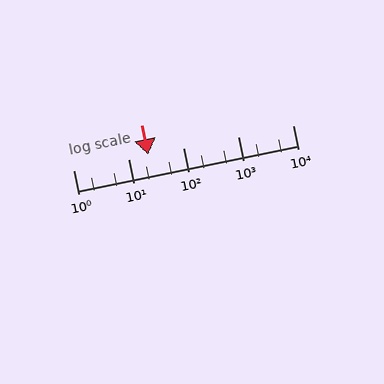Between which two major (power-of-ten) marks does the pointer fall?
The pointer is between 10 and 100.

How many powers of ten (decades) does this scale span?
The scale spans 4 decades, from 1 to 10000.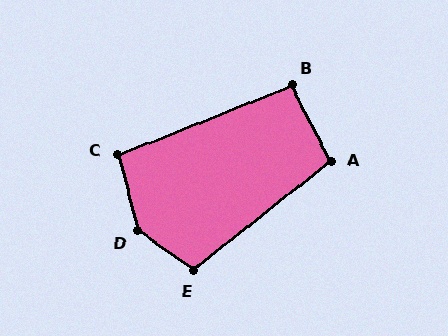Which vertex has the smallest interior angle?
B, at approximately 95 degrees.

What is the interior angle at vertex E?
Approximately 106 degrees (obtuse).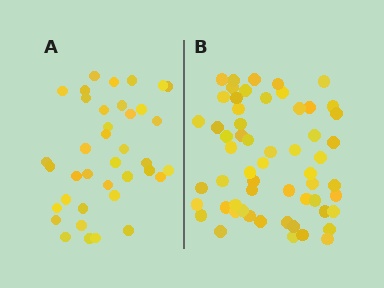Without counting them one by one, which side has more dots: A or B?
Region B (the right region) has more dots.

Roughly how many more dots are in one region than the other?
Region B has approximately 20 more dots than region A.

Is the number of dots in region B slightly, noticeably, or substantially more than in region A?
Region B has substantially more. The ratio is roughly 1.5 to 1.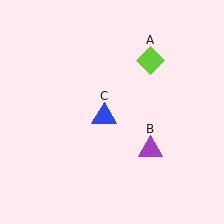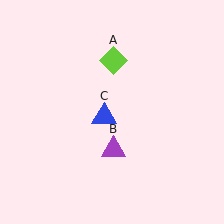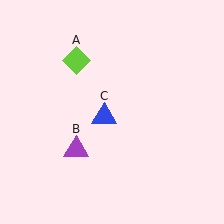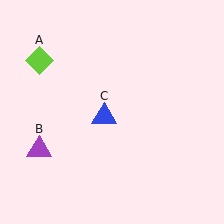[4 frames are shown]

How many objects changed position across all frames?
2 objects changed position: lime diamond (object A), purple triangle (object B).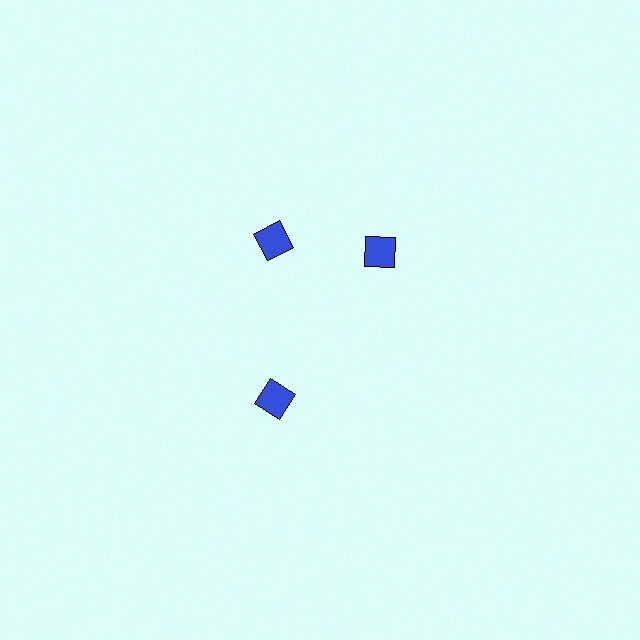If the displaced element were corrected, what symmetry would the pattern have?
It would have 3-fold rotational symmetry — the pattern would map onto itself every 120 degrees.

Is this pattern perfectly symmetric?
No. The 3 blue diamonds are arranged in a ring, but one element near the 3 o'clock position is rotated out of alignment along the ring, breaking the 3-fold rotational symmetry.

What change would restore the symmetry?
The symmetry would be restored by rotating it back into even spacing with its neighbors so that all 3 diamonds sit at equal angles and equal distance from the center.